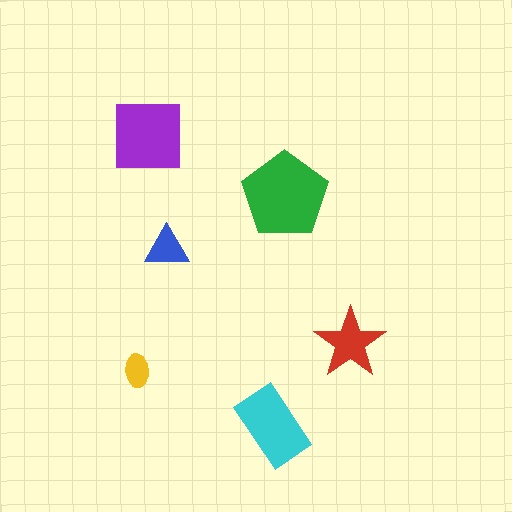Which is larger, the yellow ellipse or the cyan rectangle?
The cyan rectangle.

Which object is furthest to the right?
The red star is rightmost.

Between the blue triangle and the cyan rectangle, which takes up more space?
The cyan rectangle.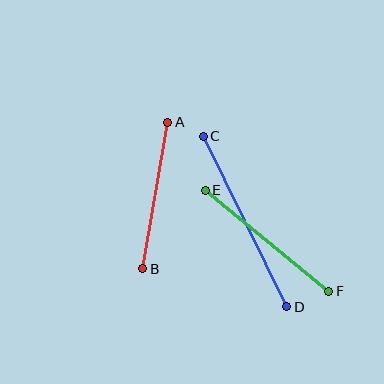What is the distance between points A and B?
The distance is approximately 149 pixels.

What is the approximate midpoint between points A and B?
The midpoint is at approximately (155, 195) pixels.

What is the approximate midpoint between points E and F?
The midpoint is at approximately (267, 241) pixels.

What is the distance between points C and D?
The distance is approximately 190 pixels.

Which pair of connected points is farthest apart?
Points C and D are farthest apart.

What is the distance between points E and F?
The distance is approximately 159 pixels.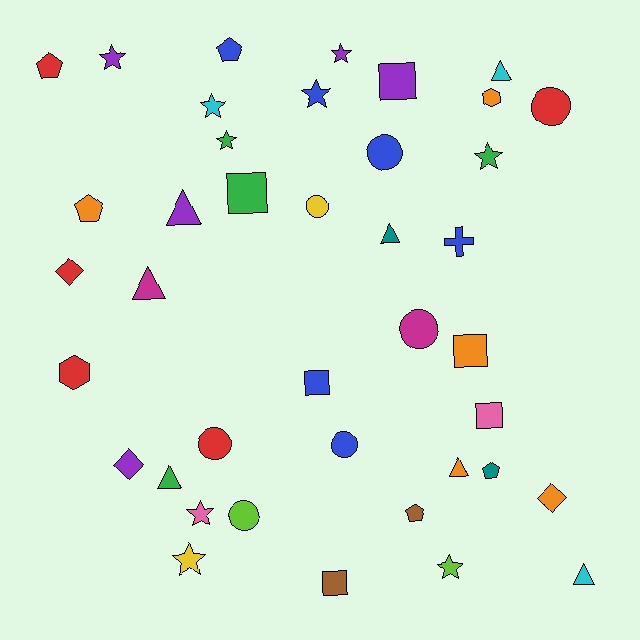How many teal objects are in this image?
There are 2 teal objects.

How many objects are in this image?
There are 40 objects.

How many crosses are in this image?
There is 1 cross.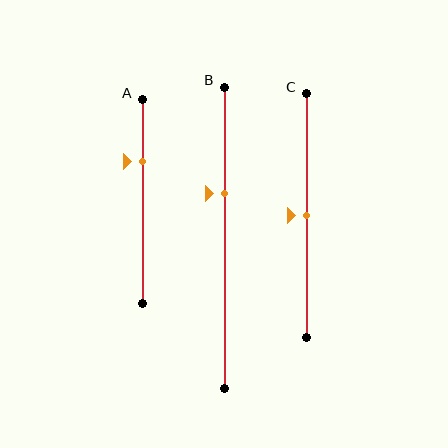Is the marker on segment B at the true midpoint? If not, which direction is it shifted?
No, the marker on segment B is shifted upward by about 15% of the segment length.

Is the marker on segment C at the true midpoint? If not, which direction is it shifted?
Yes, the marker on segment C is at the true midpoint.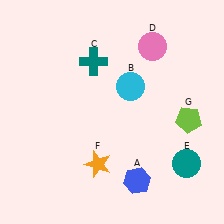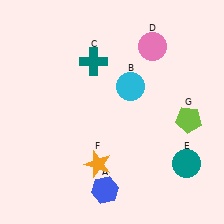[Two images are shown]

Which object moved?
The blue hexagon (A) moved left.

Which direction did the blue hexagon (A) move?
The blue hexagon (A) moved left.